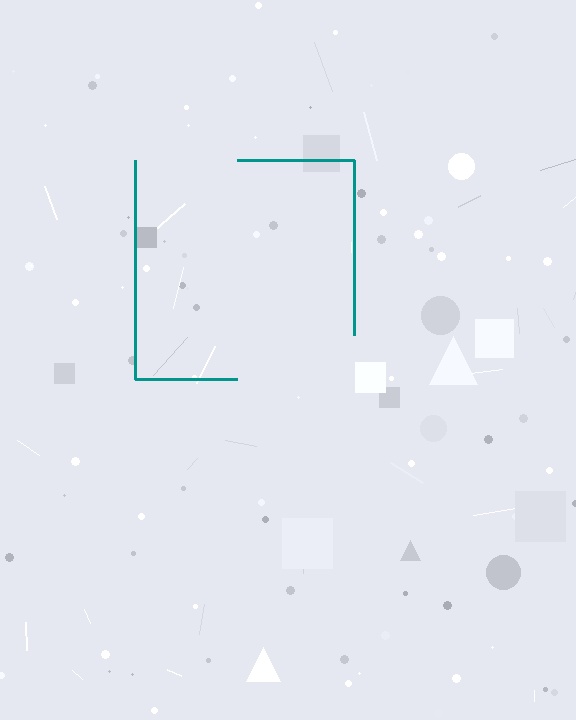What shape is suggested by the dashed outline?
The dashed outline suggests a square.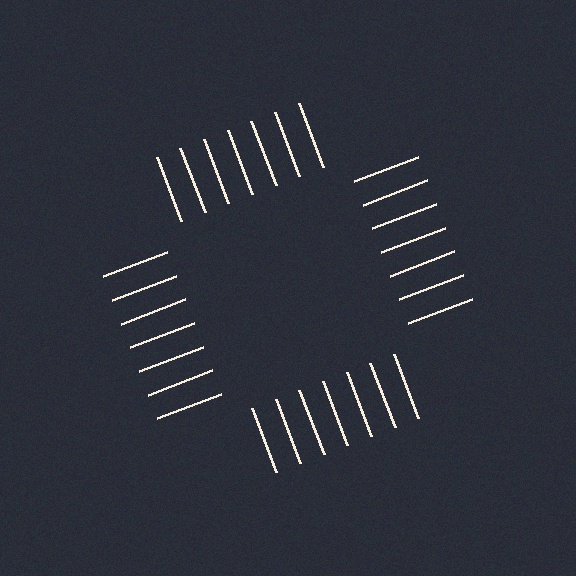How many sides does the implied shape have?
4 sides — the line-ends trace a square.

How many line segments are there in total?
28 — 7 along each of the 4 edges.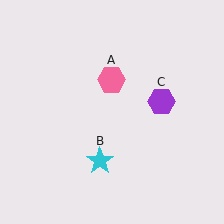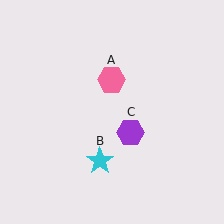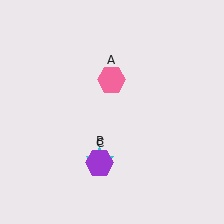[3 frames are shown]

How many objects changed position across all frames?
1 object changed position: purple hexagon (object C).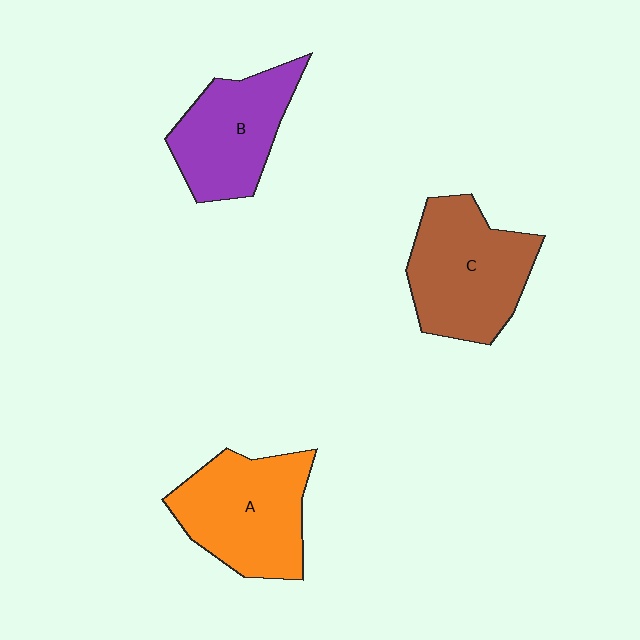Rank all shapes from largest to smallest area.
From largest to smallest: C (brown), A (orange), B (purple).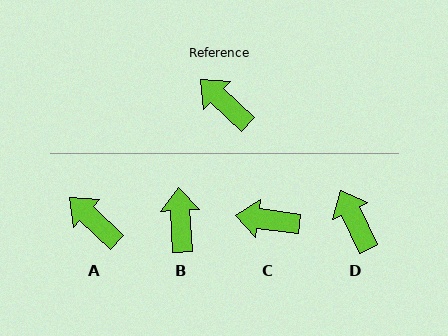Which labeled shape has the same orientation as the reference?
A.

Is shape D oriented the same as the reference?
No, it is off by about 21 degrees.